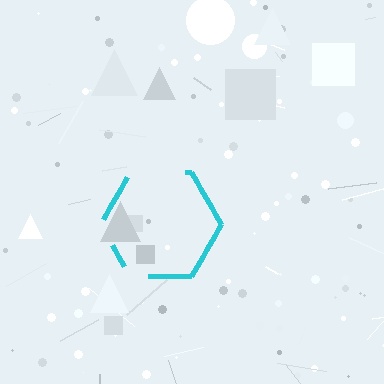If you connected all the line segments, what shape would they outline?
They would outline a hexagon.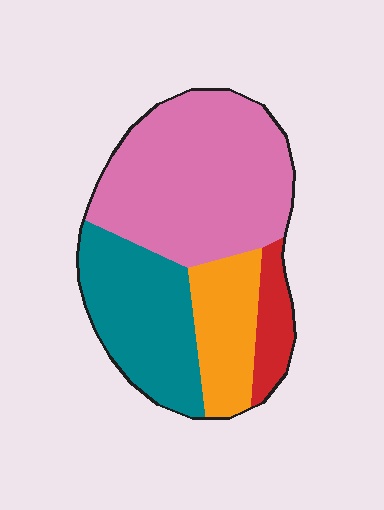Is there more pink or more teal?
Pink.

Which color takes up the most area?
Pink, at roughly 45%.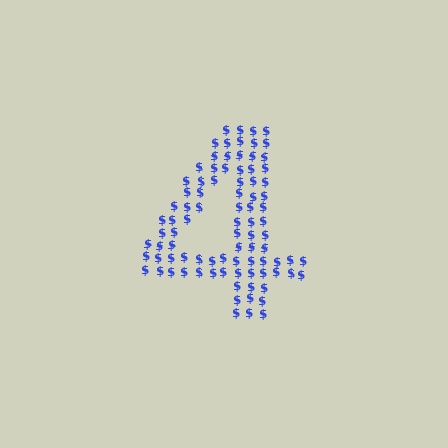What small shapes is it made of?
It is made of small dollar signs.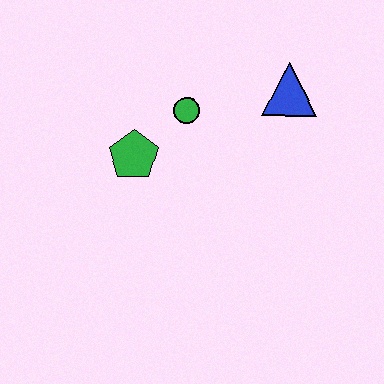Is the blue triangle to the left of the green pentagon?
No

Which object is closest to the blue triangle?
The green circle is closest to the blue triangle.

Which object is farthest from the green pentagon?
The blue triangle is farthest from the green pentagon.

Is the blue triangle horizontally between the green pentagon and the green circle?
No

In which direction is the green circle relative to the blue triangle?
The green circle is to the left of the blue triangle.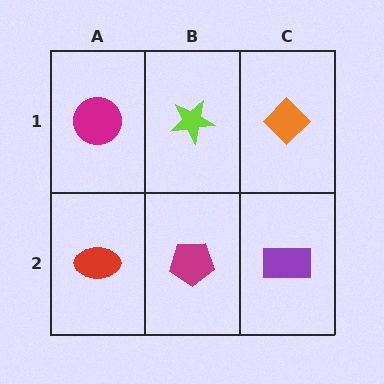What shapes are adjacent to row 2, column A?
A magenta circle (row 1, column A), a magenta pentagon (row 2, column B).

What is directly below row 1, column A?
A red ellipse.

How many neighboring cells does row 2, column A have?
2.